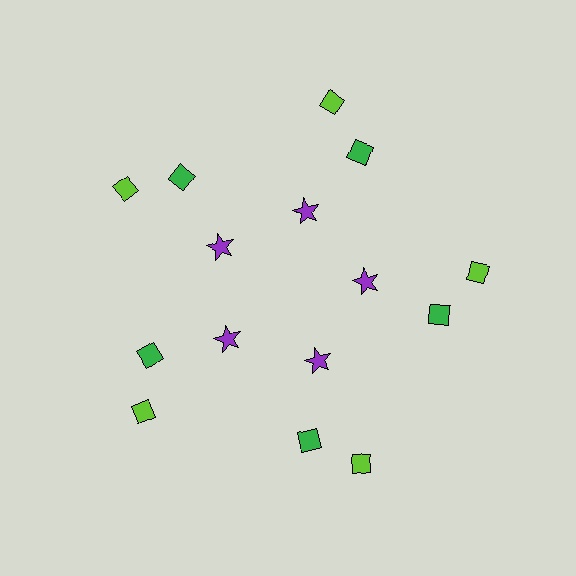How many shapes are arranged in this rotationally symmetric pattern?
There are 15 shapes, arranged in 5 groups of 3.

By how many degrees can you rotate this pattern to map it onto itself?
The pattern maps onto itself every 72 degrees of rotation.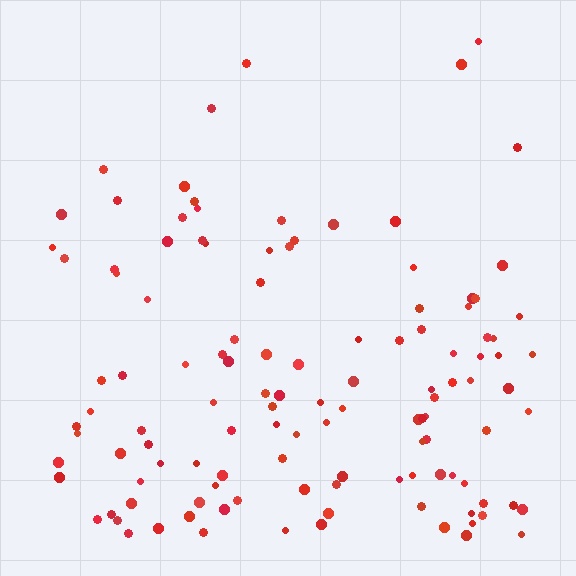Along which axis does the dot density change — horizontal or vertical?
Vertical.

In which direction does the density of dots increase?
From top to bottom, with the bottom side densest.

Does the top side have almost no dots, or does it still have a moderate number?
Still a moderate number, just noticeably fewer than the bottom.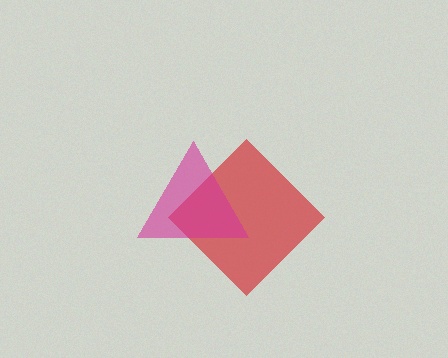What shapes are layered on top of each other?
The layered shapes are: a red diamond, a magenta triangle.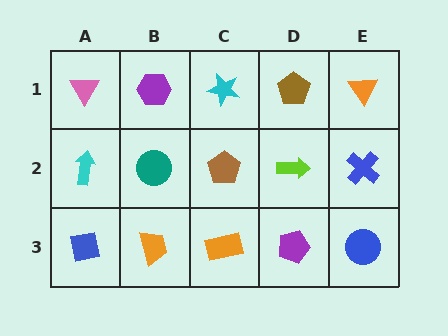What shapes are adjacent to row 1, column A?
A cyan arrow (row 2, column A), a purple hexagon (row 1, column B).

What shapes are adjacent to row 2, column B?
A purple hexagon (row 1, column B), an orange trapezoid (row 3, column B), a cyan arrow (row 2, column A), a brown pentagon (row 2, column C).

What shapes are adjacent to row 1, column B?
A teal circle (row 2, column B), a pink triangle (row 1, column A), a cyan star (row 1, column C).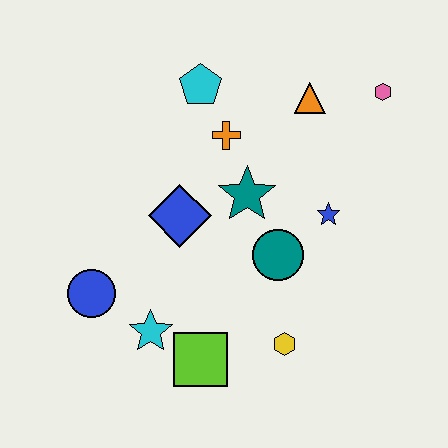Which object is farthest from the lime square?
The pink hexagon is farthest from the lime square.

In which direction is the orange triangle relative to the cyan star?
The orange triangle is above the cyan star.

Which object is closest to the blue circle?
The cyan star is closest to the blue circle.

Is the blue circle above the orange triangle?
No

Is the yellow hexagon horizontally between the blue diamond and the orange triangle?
Yes